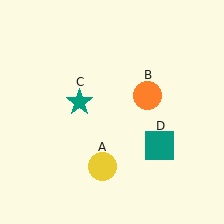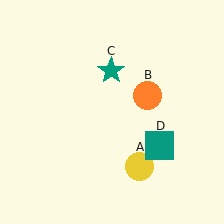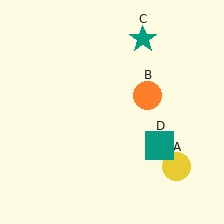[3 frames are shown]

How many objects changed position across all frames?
2 objects changed position: yellow circle (object A), teal star (object C).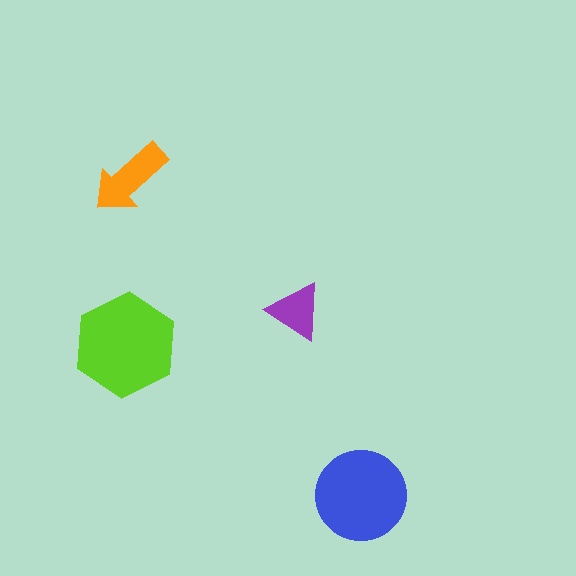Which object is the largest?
The lime hexagon.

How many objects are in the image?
There are 4 objects in the image.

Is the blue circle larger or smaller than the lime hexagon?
Smaller.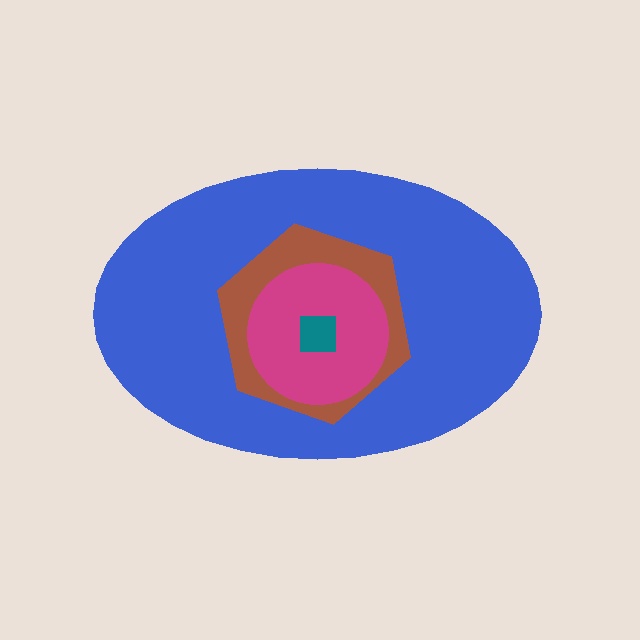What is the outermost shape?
The blue ellipse.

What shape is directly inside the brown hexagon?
The magenta circle.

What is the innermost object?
The teal square.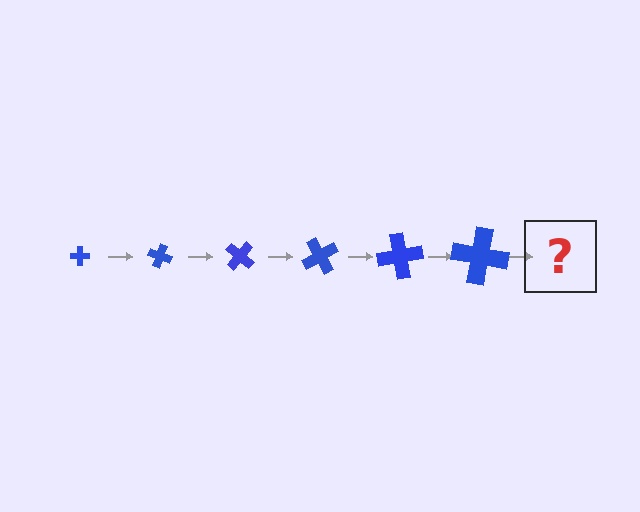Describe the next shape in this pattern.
It should be a cross, larger than the previous one and rotated 120 degrees from the start.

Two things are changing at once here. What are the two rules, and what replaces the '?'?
The two rules are that the cross grows larger each step and it rotates 20 degrees each step. The '?' should be a cross, larger than the previous one and rotated 120 degrees from the start.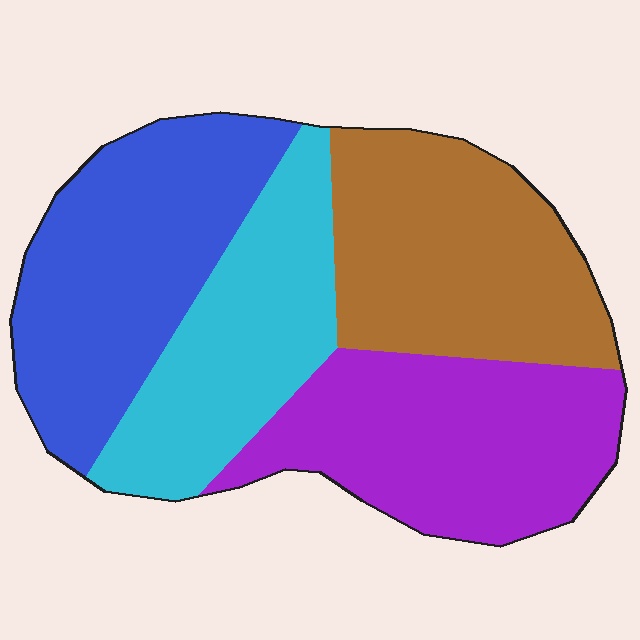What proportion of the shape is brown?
Brown takes up between a quarter and a half of the shape.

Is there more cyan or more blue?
Blue.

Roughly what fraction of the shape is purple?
Purple covers about 25% of the shape.